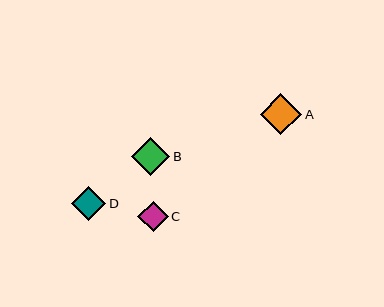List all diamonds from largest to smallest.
From largest to smallest: A, B, D, C.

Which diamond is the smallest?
Diamond C is the smallest with a size of approximately 30 pixels.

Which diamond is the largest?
Diamond A is the largest with a size of approximately 41 pixels.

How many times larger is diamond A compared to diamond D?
Diamond A is approximately 1.2 times the size of diamond D.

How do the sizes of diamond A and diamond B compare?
Diamond A and diamond B are approximately the same size.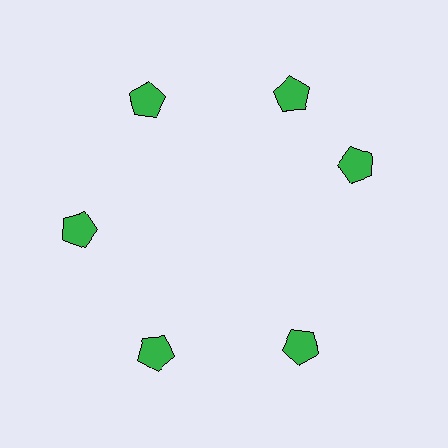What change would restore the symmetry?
The symmetry would be restored by rotating it back into even spacing with its neighbors so that all 6 pentagons sit at equal angles and equal distance from the center.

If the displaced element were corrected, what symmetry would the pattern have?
It would have 6-fold rotational symmetry — the pattern would map onto itself every 60 degrees.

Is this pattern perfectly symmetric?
No. The 6 green pentagons are arranged in a ring, but one element near the 3 o'clock position is rotated out of alignment along the ring, breaking the 6-fold rotational symmetry.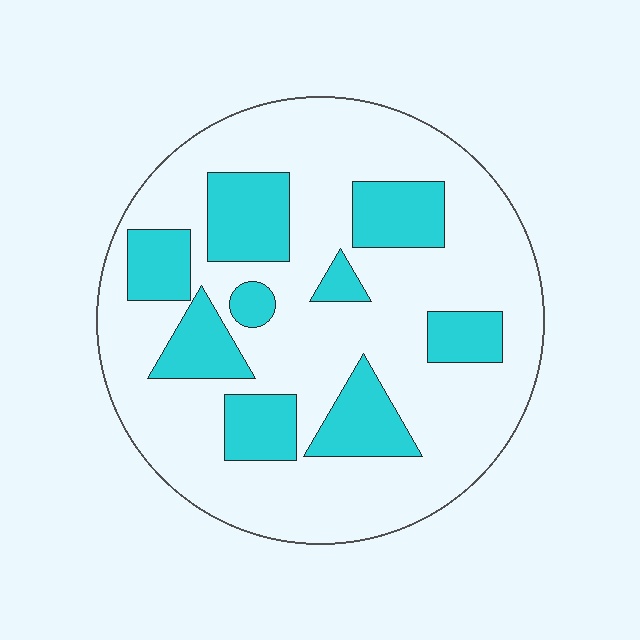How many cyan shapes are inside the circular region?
9.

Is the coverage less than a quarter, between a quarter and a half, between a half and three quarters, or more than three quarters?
Between a quarter and a half.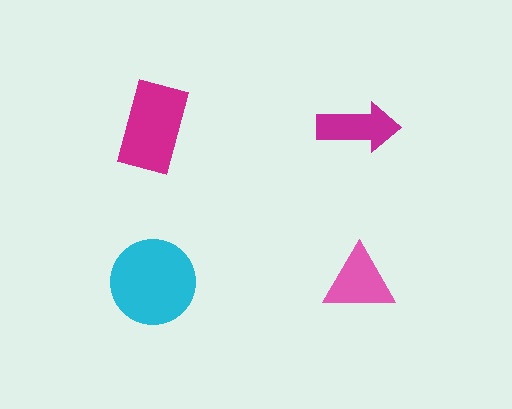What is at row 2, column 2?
A pink triangle.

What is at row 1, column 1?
A magenta rectangle.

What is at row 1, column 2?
A magenta arrow.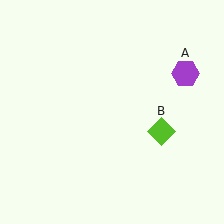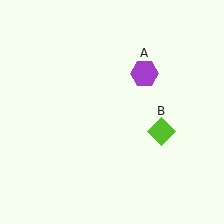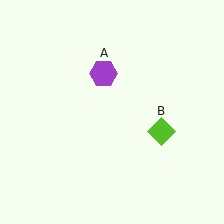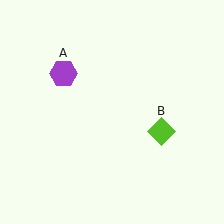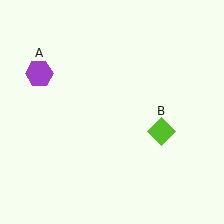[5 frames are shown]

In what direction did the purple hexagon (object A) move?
The purple hexagon (object A) moved left.